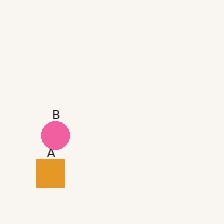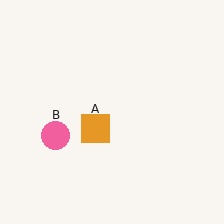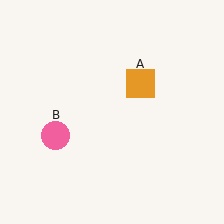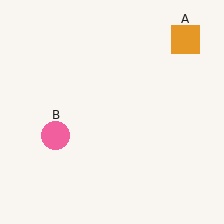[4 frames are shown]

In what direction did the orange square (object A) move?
The orange square (object A) moved up and to the right.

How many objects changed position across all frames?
1 object changed position: orange square (object A).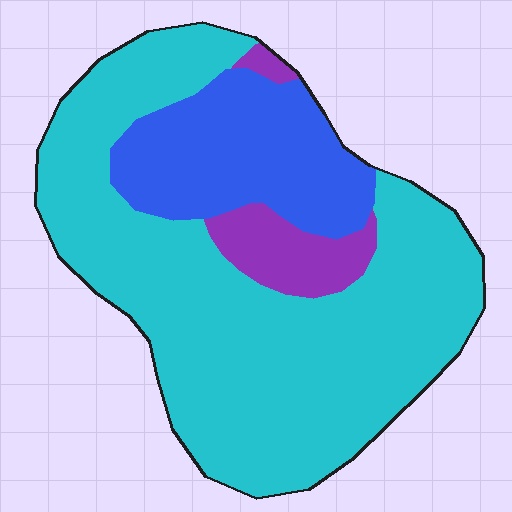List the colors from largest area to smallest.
From largest to smallest: cyan, blue, purple.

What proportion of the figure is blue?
Blue takes up about one fifth (1/5) of the figure.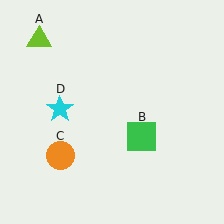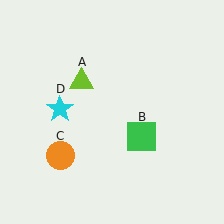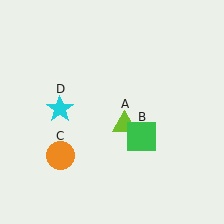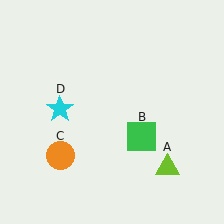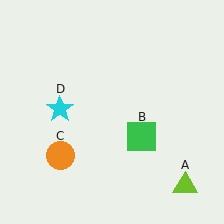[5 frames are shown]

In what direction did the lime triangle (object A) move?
The lime triangle (object A) moved down and to the right.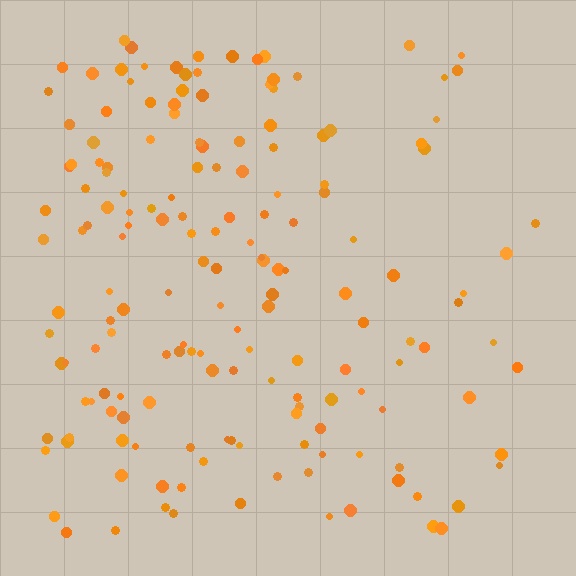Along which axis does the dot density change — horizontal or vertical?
Horizontal.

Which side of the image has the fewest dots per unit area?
The right.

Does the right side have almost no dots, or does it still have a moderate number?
Still a moderate number, just noticeably fewer than the left.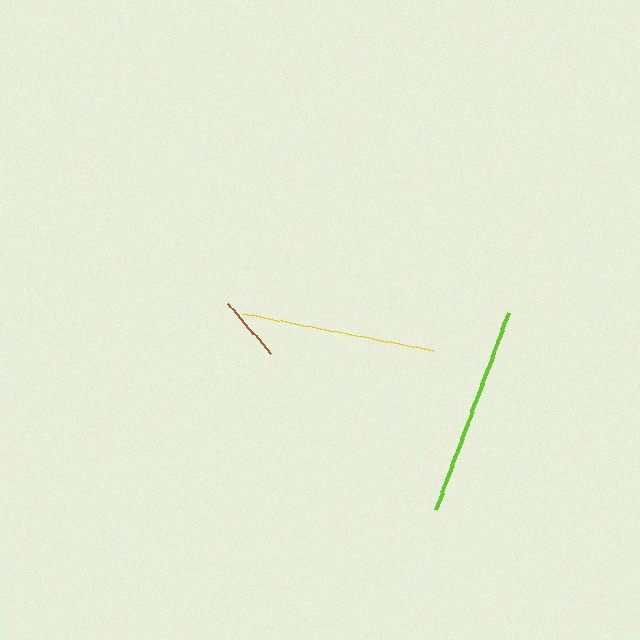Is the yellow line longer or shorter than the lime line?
The lime line is longer than the yellow line.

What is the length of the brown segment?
The brown segment is approximately 65 pixels long.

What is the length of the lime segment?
The lime segment is approximately 210 pixels long.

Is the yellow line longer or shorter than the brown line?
The yellow line is longer than the brown line.